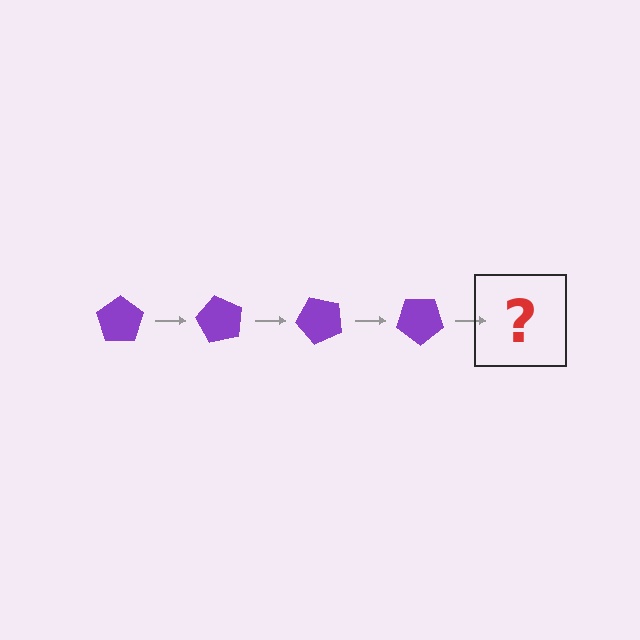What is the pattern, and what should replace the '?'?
The pattern is that the pentagon rotates 60 degrees each step. The '?' should be a purple pentagon rotated 240 degrees.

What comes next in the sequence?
The next element should be a purple pentagon rotated 240 degrees.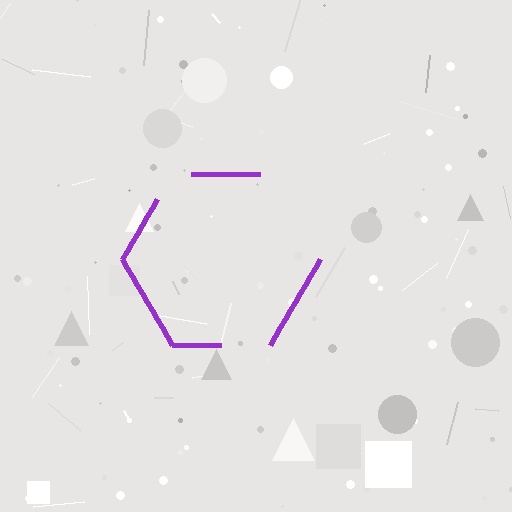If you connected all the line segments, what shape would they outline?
They would outline a hexagon.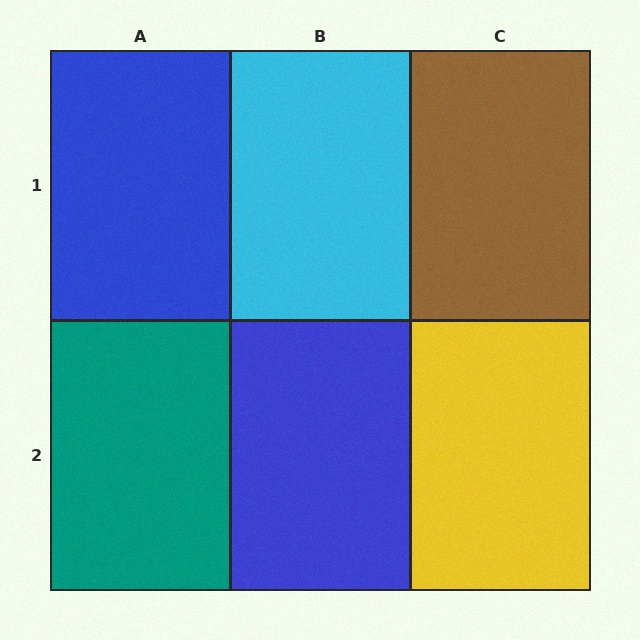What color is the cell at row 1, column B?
Cyan.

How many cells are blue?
2 cells are blue.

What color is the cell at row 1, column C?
Brown.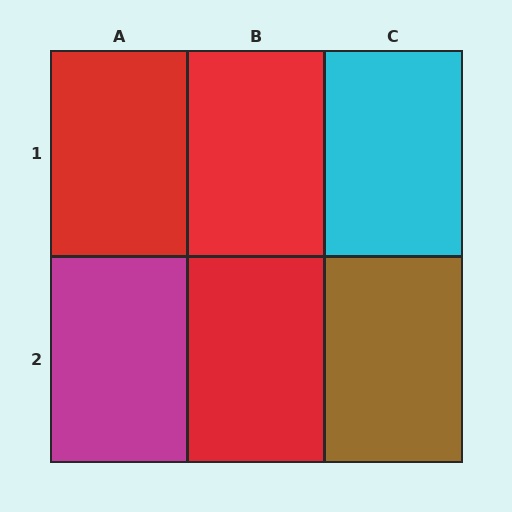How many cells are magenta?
1 cell is magenta.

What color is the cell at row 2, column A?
Magenta.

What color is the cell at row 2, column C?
Brown.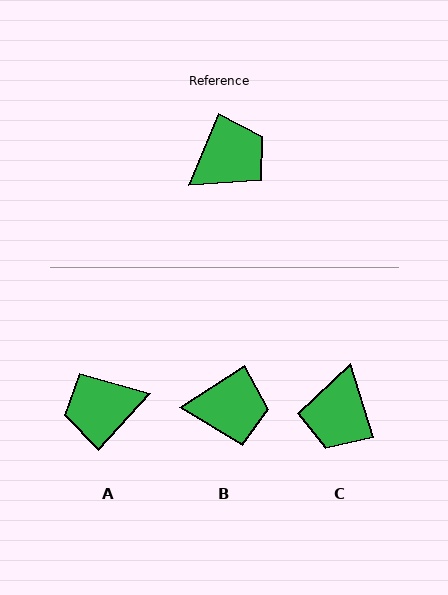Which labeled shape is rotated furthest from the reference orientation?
A, about 161 degrees away.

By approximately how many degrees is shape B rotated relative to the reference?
Approximately 35 degrees clockwise.